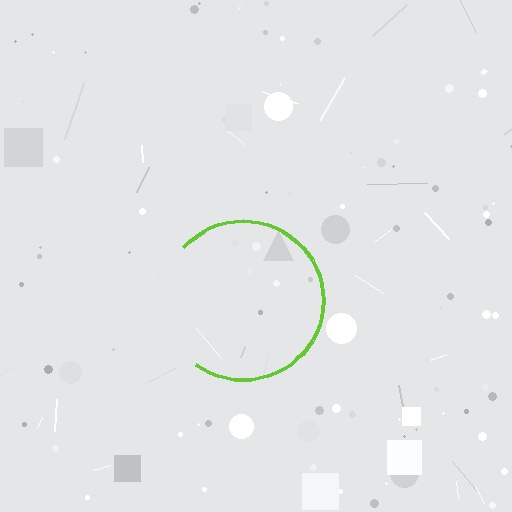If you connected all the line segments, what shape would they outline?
They would outline a circle.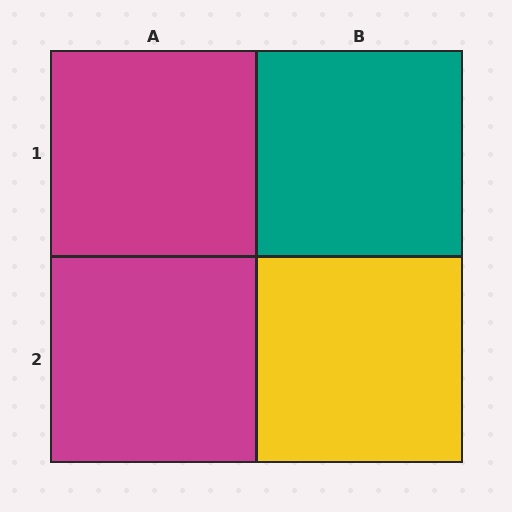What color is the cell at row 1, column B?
Teal.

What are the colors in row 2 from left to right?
Magenta, yellow.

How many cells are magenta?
2 cells are magenta.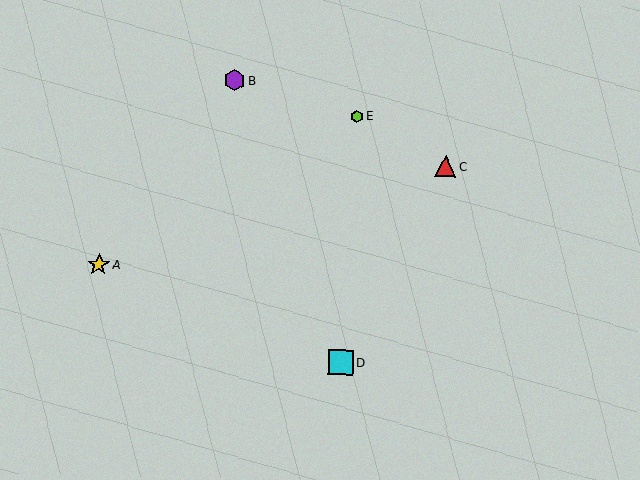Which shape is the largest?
The cyan square (labeled D) is the largest.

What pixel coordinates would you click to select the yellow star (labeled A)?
Click at (99, 264) to select the yellow star A.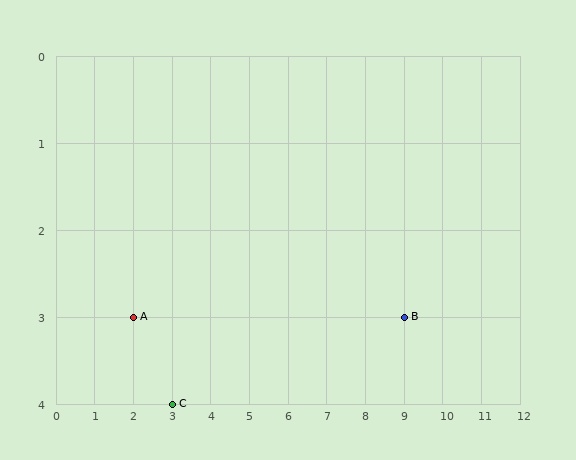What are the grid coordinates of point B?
Point B is at grid coordinates (9, 3).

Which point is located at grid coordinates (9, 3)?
Point B is at (9, 3).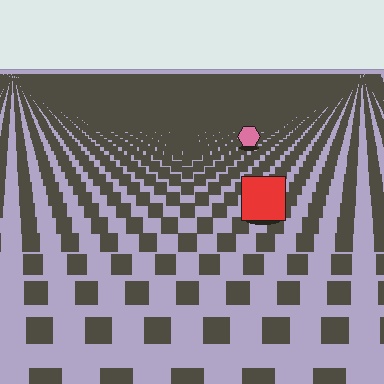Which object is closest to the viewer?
The red square is closest. The texture marks near it are larger and more spread out.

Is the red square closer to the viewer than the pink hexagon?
Yes. The red square is closer — you can tell from the texture gradient: the ground texture is coarser near it.